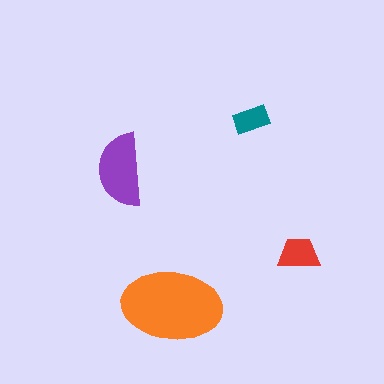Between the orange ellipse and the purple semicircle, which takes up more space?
The orange ellipse.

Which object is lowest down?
The orange ellipse is bottommost.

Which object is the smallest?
The teal rectangle.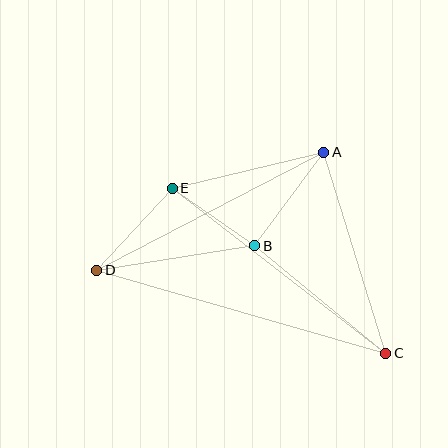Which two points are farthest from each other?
Points C and D are farthest from each other.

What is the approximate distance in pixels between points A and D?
The distance between A and D is approximately 255 pixels.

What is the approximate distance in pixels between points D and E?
The distance between D and E is approximately 111 pixels.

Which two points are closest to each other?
Points B and E are closest to each other.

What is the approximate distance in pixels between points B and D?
The distance between B and D is approximately 160 pixels.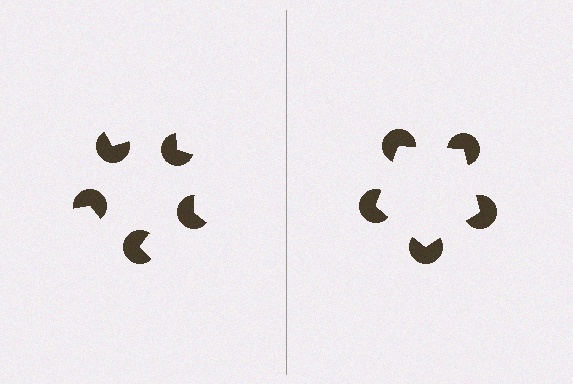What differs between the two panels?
The pac-man discs are positioned identically on both sides; only the wedge orientations differ. On the right they align to a pentagon; on the left they are misaligned.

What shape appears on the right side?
An illusory pentagon.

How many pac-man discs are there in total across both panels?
10 — 5 on each side.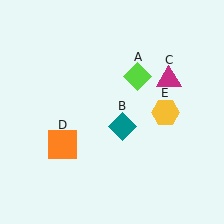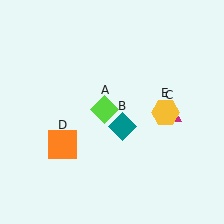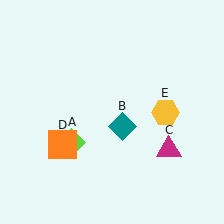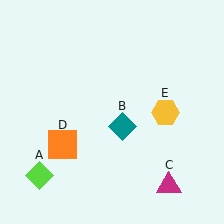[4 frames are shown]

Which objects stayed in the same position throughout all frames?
Teal diamond (object B) and orange square (object D) and yellow hexagon (object E) remained stationary.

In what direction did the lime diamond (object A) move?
The lime diamond (object A) moved down and to the left.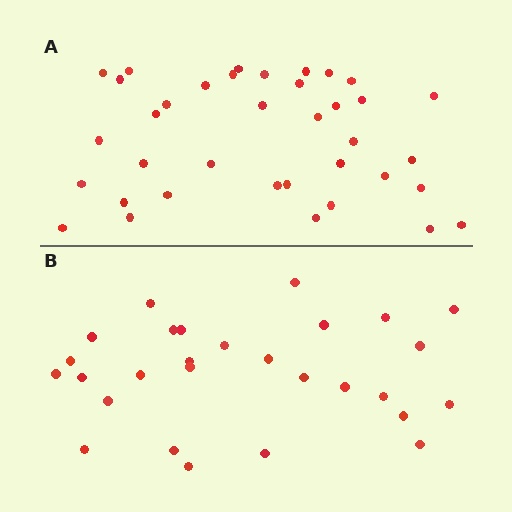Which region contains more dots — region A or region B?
Region A (the top region) has more dots.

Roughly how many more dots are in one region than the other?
Region A has roughly 8 or so more dots than region B.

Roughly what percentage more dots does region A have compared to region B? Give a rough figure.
About 30% more.